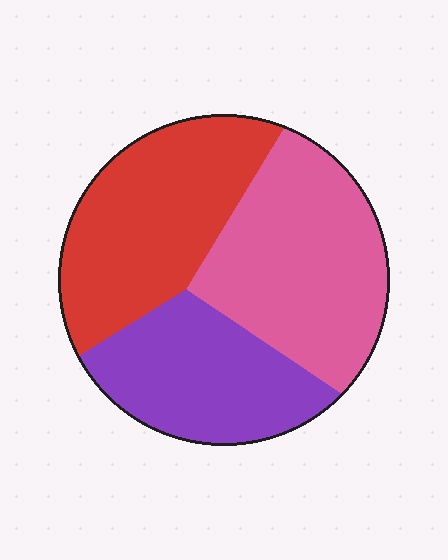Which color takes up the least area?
Purple, at roughly 30%.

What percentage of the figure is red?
Red takes up about one third (1/3) of the figure.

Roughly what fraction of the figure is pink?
Pink covers around 35% of the figure.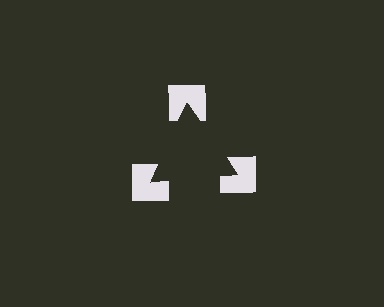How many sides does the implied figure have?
3 sides.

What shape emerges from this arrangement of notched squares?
An illusory triangle — its edges are inferred from the aligned wedge cuts in the notched squares, not physically drawn.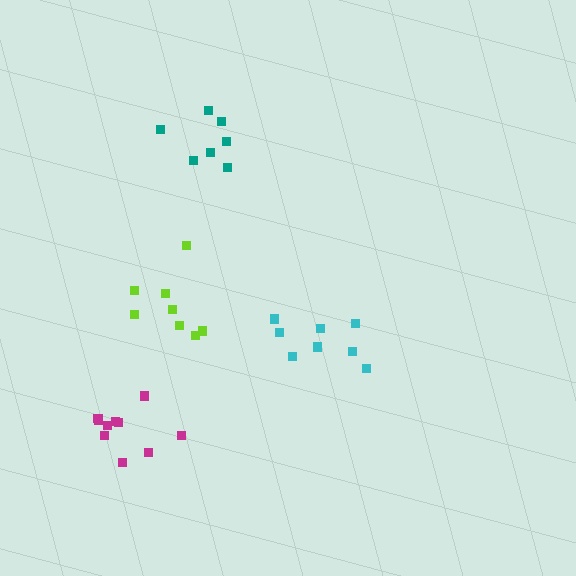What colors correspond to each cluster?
The clusters are colored: lime, teal, cyan, magenta.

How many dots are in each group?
Group 1: 8 dots, Group 2: 7 dots, Group 3: 8 dots, Group 4: 10 dots (33 total).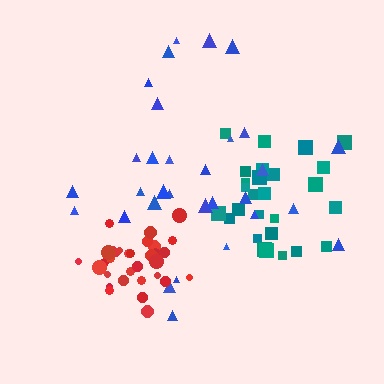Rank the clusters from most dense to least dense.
red, teal, blue.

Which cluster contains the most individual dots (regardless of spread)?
Red (32).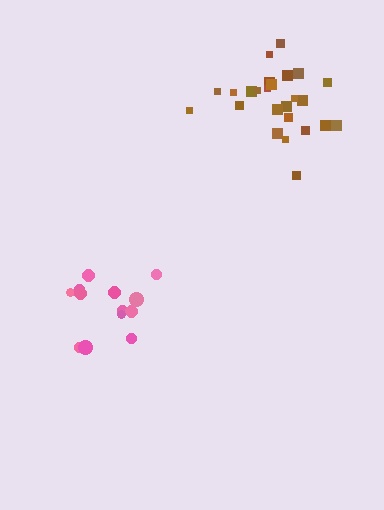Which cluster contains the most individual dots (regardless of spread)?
Brown (25).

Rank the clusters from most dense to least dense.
brown, pink.